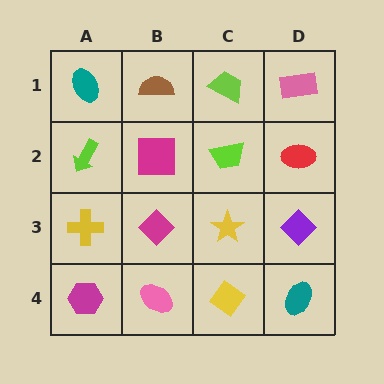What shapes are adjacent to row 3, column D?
A red ellipse (row 2, column D), a teal ellipse (row 4, column D), a yellow star (row 3, column C).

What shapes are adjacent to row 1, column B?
A magenta square (row 2, column B), a teal ellipse (row 1, column A), a lime trapezoid (row 1, column C).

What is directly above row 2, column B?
A brown semicircle.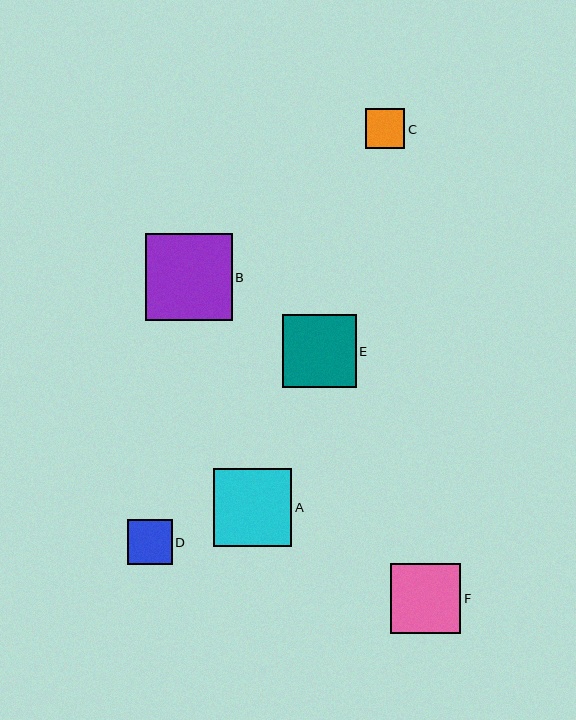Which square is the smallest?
Square C is the smallest with a size of approximately 39 pixels.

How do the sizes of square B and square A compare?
Square B and square A are approximately the same size.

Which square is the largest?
Square B is the largest with a size of approximately 86 pixels.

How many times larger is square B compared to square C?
Square B is approximately 2.2 times the size of square C.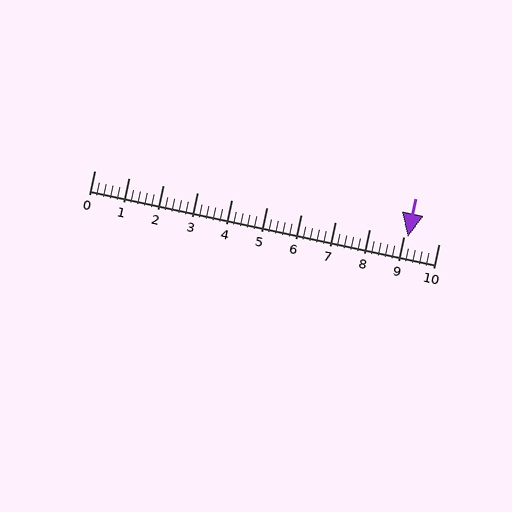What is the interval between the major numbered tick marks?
The major tick marks are spaced 1 units apart.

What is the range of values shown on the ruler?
The ruler shows values from 0 to 10.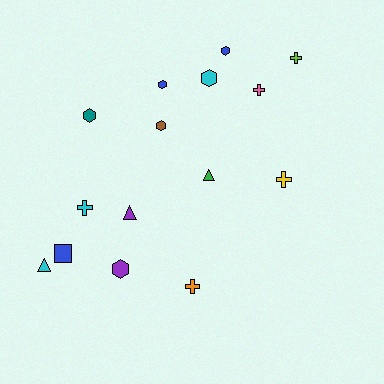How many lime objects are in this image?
There is 1 lime object.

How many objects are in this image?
There are 15 objects.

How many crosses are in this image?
There are 5 crosses.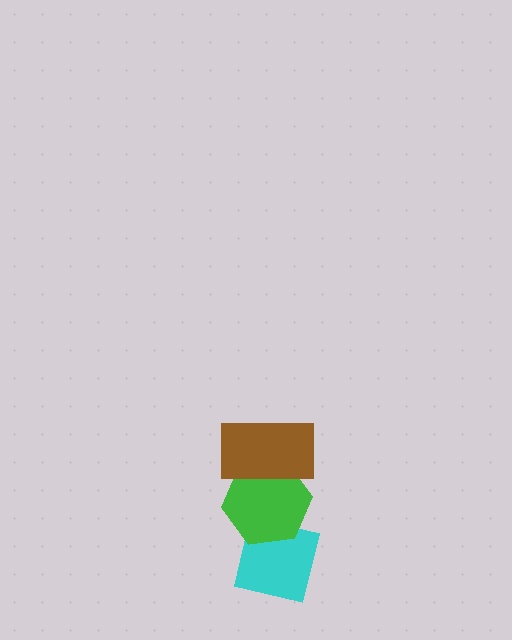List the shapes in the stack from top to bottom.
From top to bottom: the brown rectangle, the green hexagon, the cyan square.